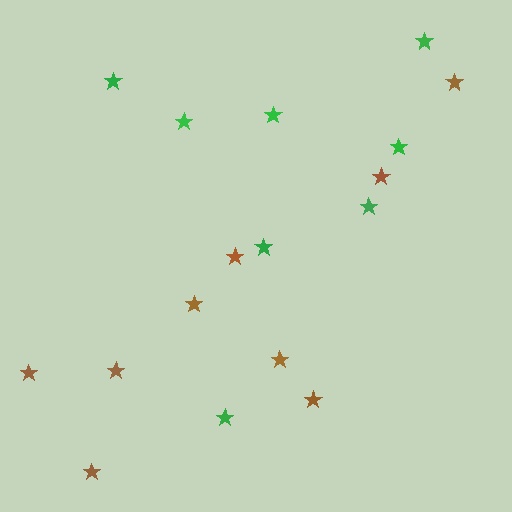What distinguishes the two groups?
There are 2 groups: one group of brown stars (9) and one group of green stars (8).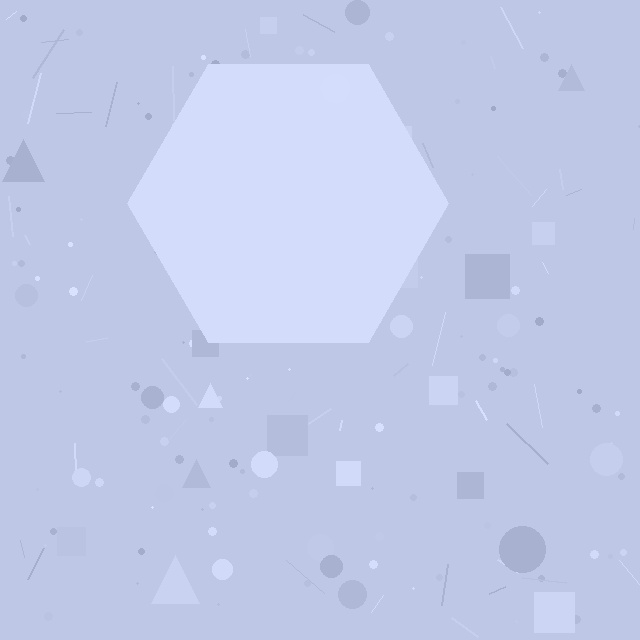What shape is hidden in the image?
A hexagon is hidden in the image.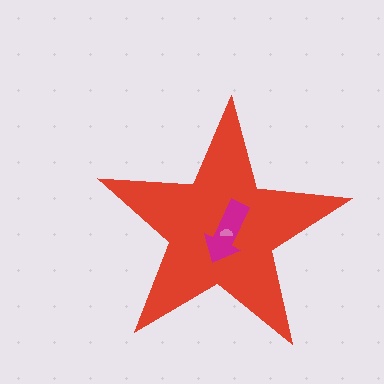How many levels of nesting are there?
3.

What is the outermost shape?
The red star.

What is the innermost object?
The pink semicircle.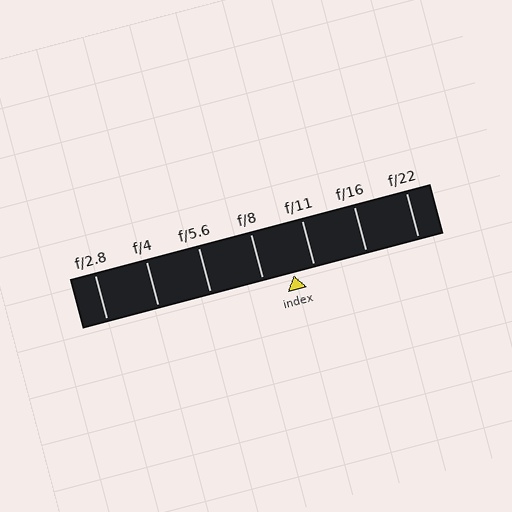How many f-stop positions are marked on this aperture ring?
There are 7 f-stop positions marked.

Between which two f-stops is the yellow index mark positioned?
The index mark is between f/8 and f/11.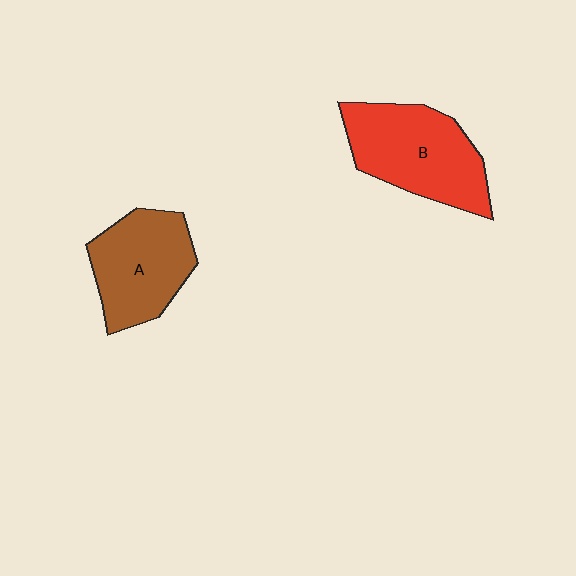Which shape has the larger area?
Shape B (red).